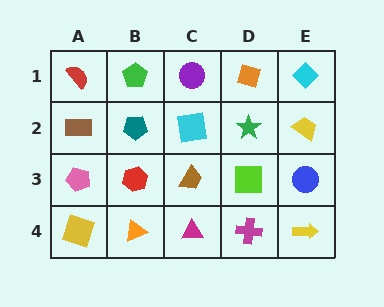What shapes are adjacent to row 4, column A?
A pink pentagon (row 3, column A), an orange triangle (row 4, column B).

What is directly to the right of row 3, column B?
A brown trapezoid.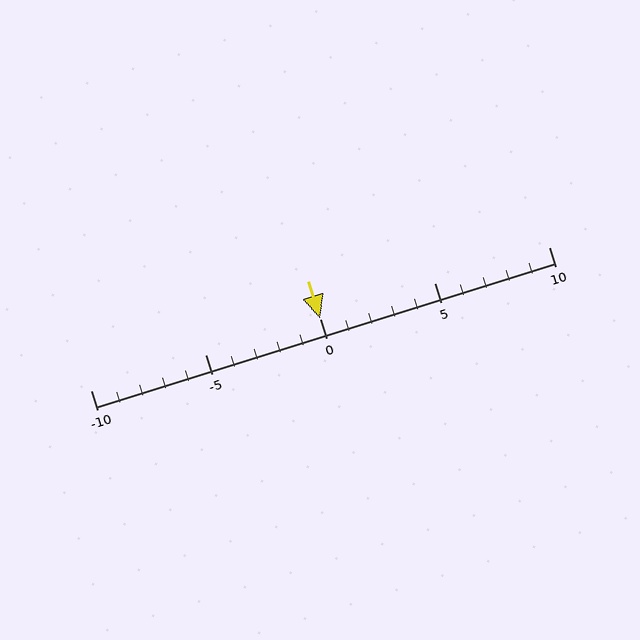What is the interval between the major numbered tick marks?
The major tick marks are spaced 5 units apart.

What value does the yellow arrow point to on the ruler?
The yellow arrow points to approximately 0.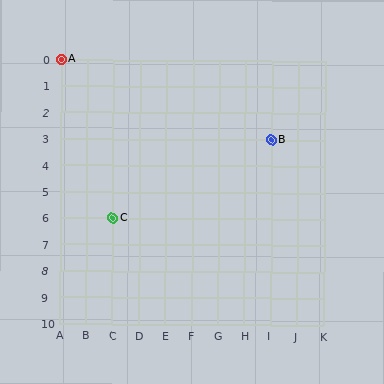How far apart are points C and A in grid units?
Points C and A are 2 columns and 6 rows apart (about 6.3 grid units diagonally).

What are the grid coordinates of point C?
Point C is at grid coordinates (C, 6).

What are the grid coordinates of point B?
Point B is at grid coordinates (I, 3).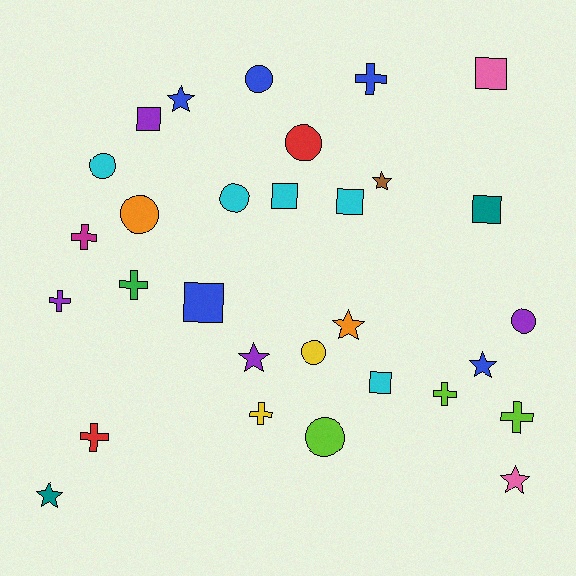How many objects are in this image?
There are 30 objects.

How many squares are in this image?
There are 7 squares.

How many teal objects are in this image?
There are 2 teal objects.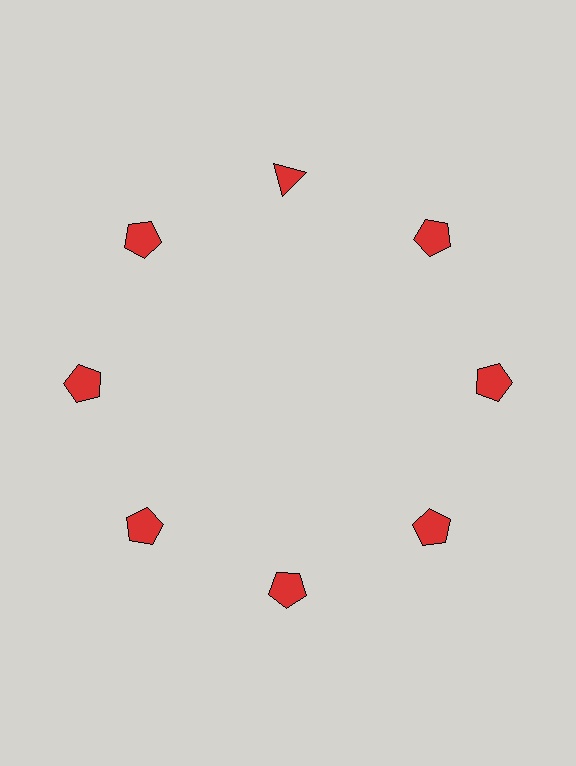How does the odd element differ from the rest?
It has a different shape: triangle instead of pentagon.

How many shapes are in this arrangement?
There are 8 shapes arranged in a ring pattern.